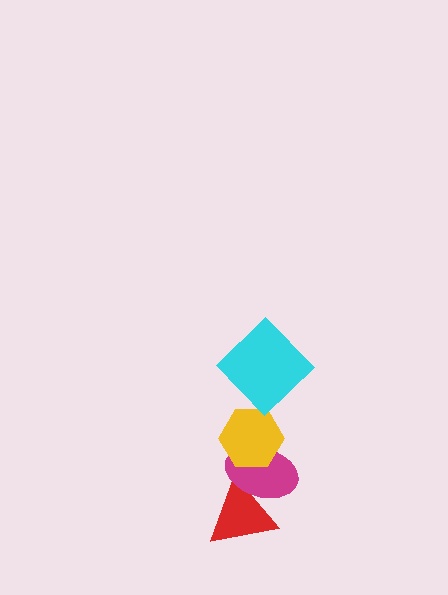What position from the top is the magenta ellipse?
The magenta ellipse is 3rd from the top.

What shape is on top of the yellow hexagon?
The cyan diamond is on top of the yellow hexagon.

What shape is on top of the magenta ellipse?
The yellow hexagon is on top of the magenta ellipse.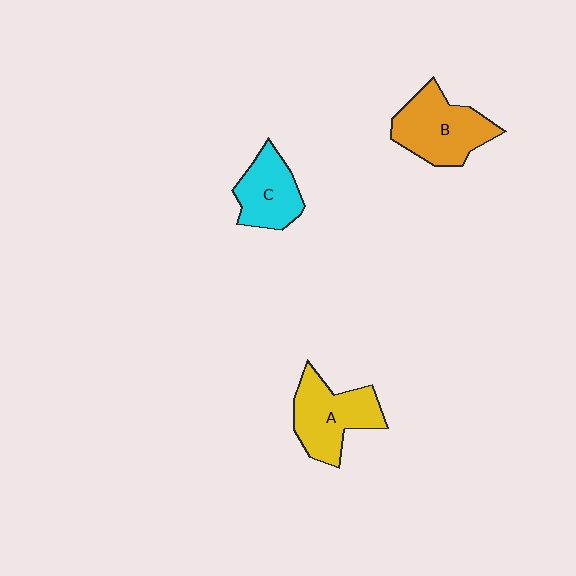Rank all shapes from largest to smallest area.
From largest to smallest: B (orange), A (yellow), C (cyan).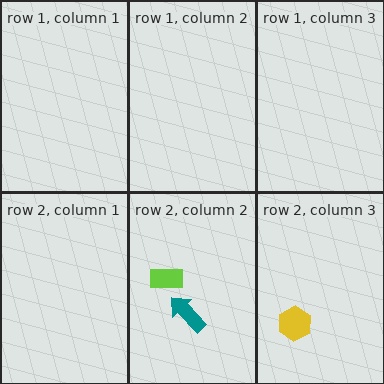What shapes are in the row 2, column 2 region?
The lime rectangle, the teal arrow.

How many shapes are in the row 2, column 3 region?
1.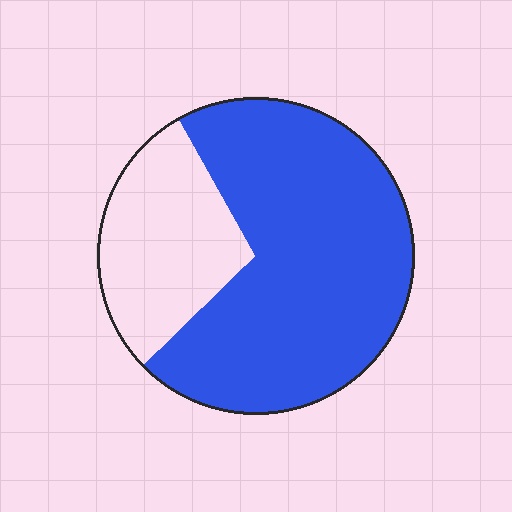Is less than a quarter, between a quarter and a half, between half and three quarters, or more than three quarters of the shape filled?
Between half and three quarters.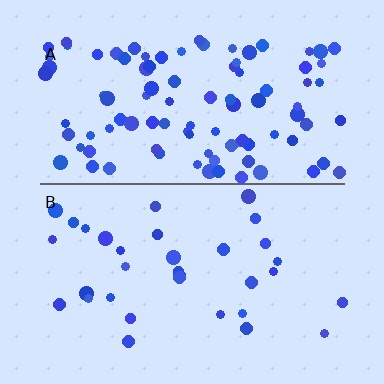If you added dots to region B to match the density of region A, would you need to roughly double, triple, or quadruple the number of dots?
Approximately triple.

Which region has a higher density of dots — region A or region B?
A (the top).